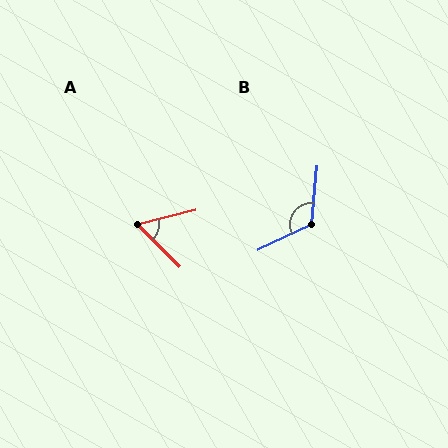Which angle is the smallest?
A, at approximately 59 degrees.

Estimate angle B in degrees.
Approximately 121 degrees.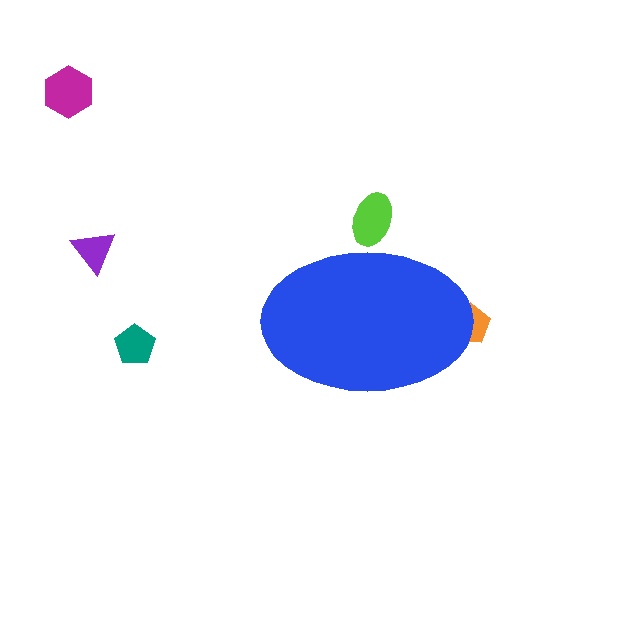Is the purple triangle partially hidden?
No, the purple triangle is fully visible.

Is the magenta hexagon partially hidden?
No, the magenta hexagon is fully visible.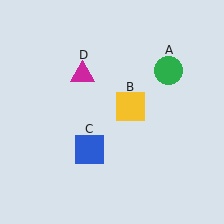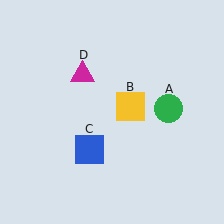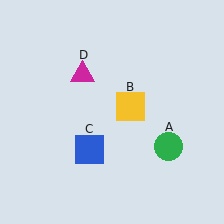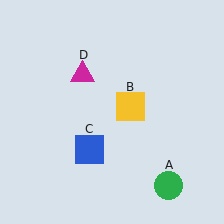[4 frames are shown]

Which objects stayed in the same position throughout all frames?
Yellow square (object B) and blue square (object C) and magenta triangle (object D) remained stationary.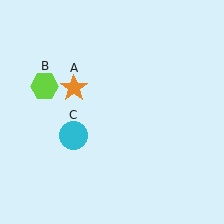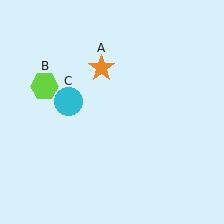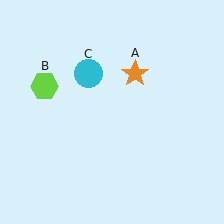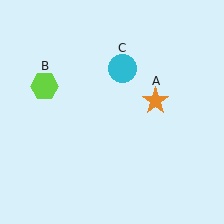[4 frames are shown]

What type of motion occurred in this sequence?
The orange star (object A), cyan circle (object C) rotated clockwise around the center of the scene.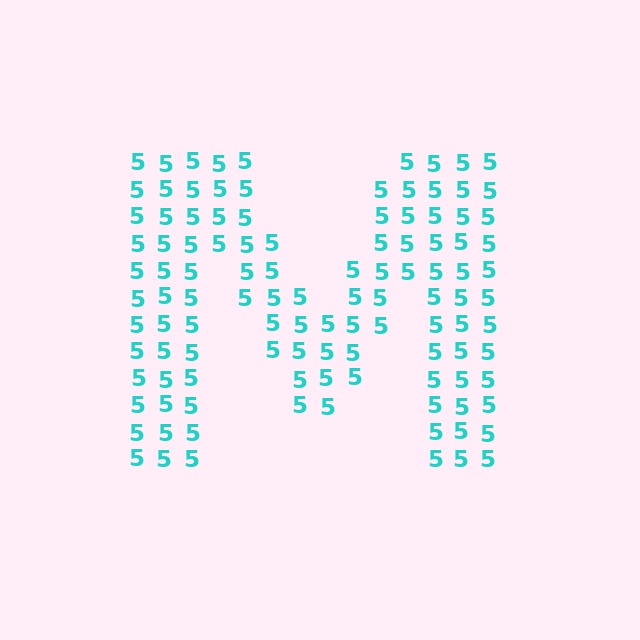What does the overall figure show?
The overall figure shows the letter M.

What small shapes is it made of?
It is made of small digit 5's.